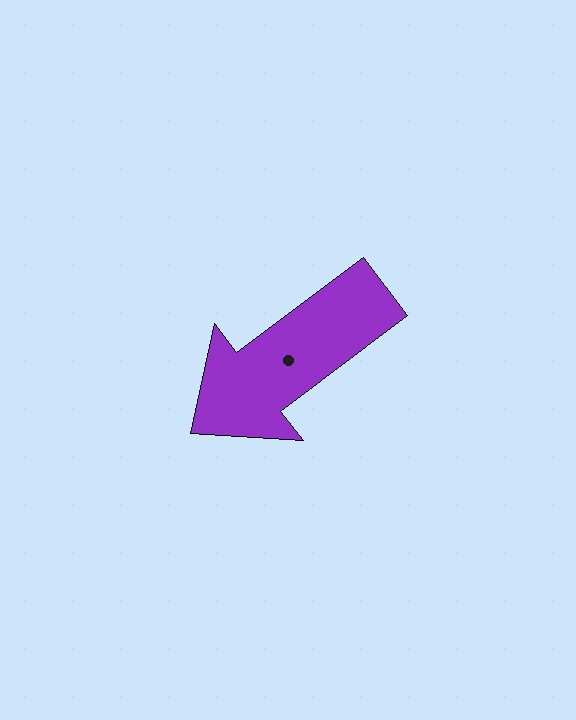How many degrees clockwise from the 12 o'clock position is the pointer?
Approximately 233 degrees.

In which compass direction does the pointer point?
Southwest.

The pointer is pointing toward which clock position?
Roughly 8 o'clock.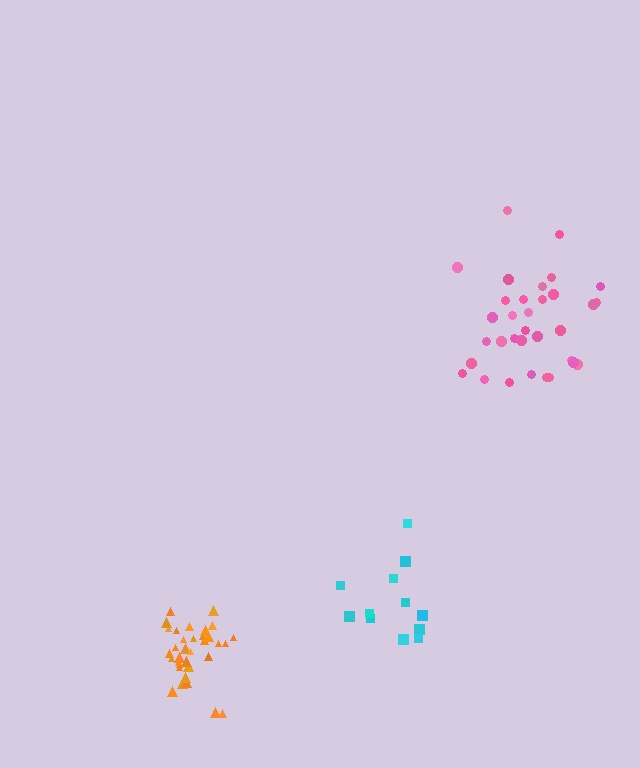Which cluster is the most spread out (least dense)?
Cyan.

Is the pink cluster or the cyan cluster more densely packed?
Pink.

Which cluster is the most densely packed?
Orange.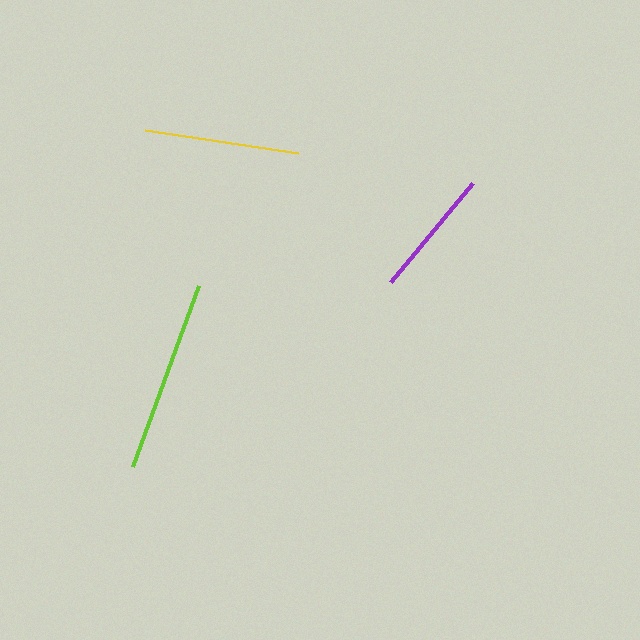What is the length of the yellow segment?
The yellow segment is approximately 155 pixels long.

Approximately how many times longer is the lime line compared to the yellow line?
The lime line is approximately 1.2 times the length of the yellow line.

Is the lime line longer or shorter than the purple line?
The lime line is longer than the purple line.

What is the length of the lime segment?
The lime segment is approximately 192 pixels long.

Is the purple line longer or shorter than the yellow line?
The yellow line is longer than the purple line.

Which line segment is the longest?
The lime line is the longest at approximately 192 pixels.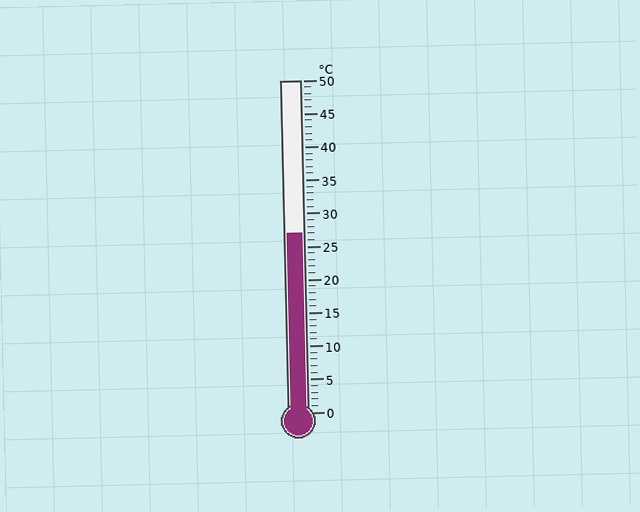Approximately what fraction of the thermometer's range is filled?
The thermometer is filled to approximately 55% of its range.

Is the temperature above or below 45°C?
The temperature is below 45°C.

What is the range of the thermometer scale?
The thermometer scale ranges from 0°C to 50°C.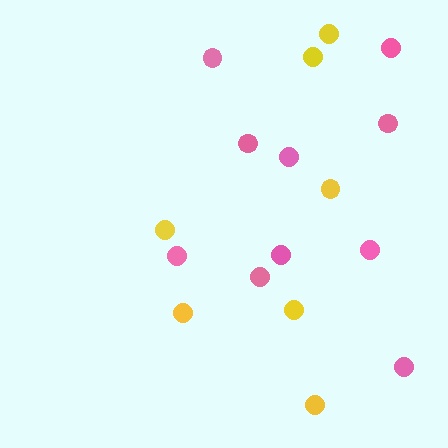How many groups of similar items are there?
There are 2 groups: one group of pink circles (10) and one group of yellow circles (7).